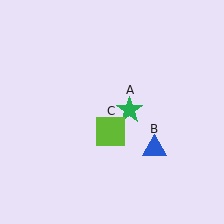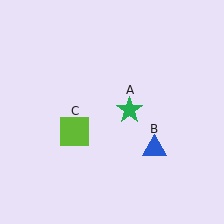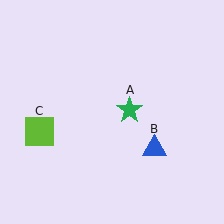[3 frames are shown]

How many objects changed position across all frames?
1 object changed position: lime square (object C).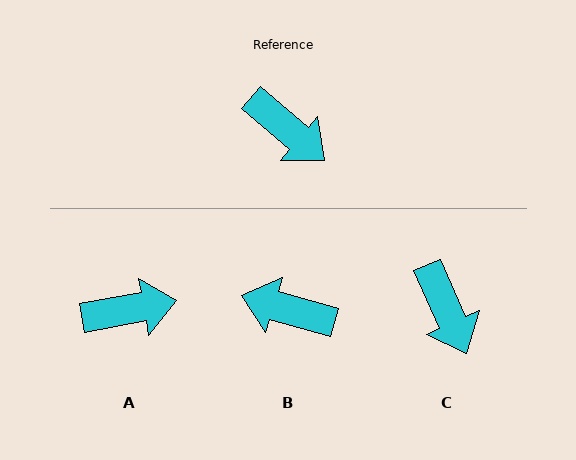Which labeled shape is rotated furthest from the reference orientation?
B, about 156 degrees away.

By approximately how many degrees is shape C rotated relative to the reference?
Approximately 25 degrees clockwise.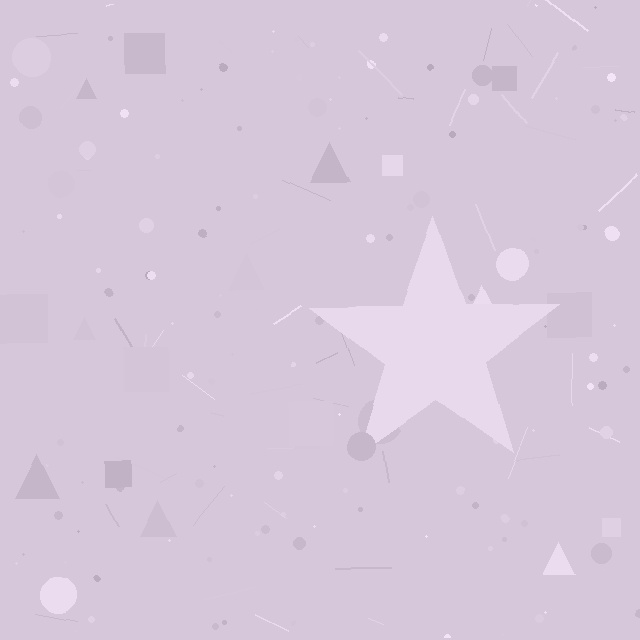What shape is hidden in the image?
A star is hidden in the image.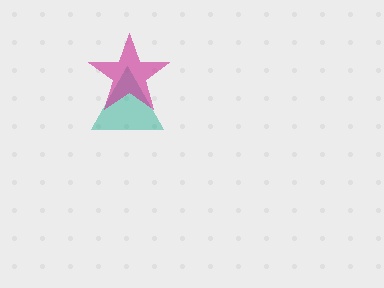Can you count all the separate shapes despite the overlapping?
Yes, there are 2 separate shapes.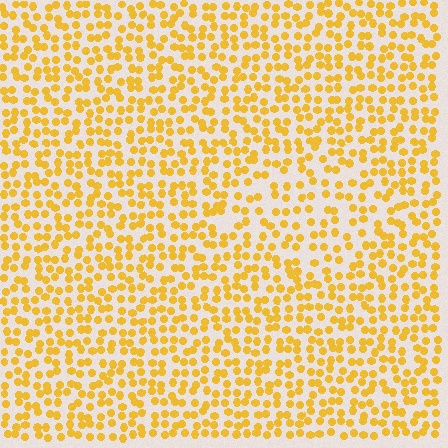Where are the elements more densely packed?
The elements are more densely packed outside the diamond boundary.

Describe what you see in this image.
The image contains small yellow elements arranged at two different densities. A diamond-shaped region is visible where the elements are less densely packed than the surrounding area.